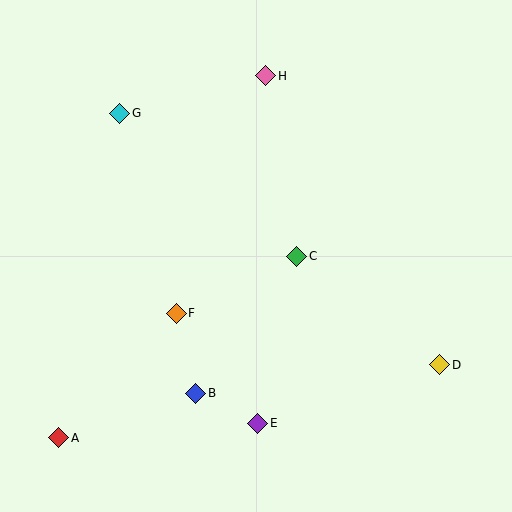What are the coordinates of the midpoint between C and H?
The midpoint between C and H is at (281, 166).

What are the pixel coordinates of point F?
Point F is at (176, 313).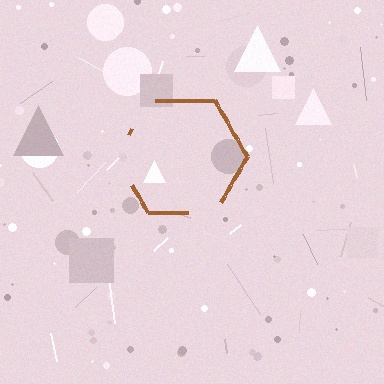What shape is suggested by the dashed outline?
The dashed outline suggests a hexagon.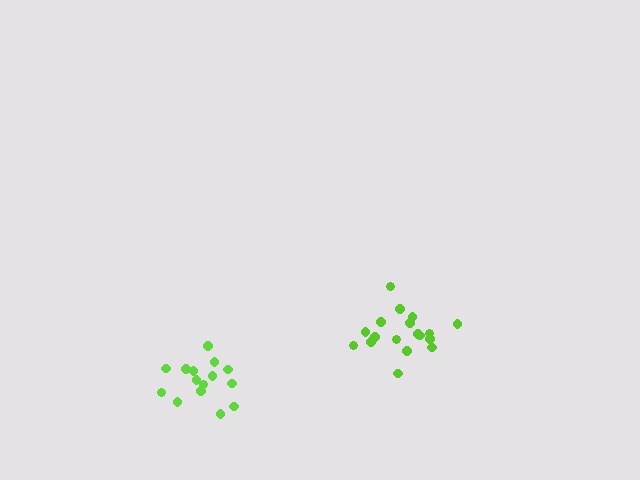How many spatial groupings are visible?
There are 2 spatial groupings.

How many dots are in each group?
Group 1: 18 dots, Group 2: 15 dots (33 total).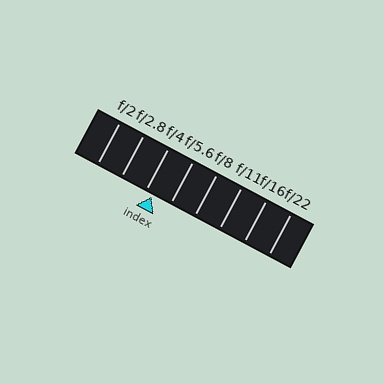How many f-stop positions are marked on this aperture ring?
There are 8 f-stop positions marked.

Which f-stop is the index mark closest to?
The index mark is closest to f/4.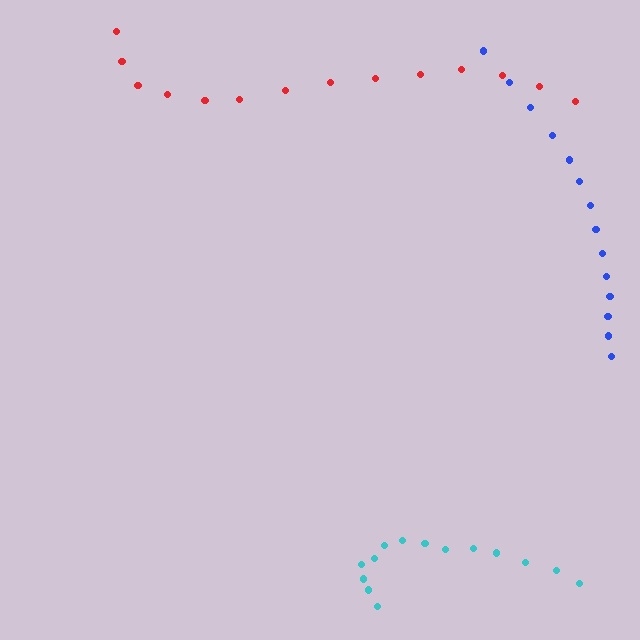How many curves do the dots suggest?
There are 3 distinct paths.